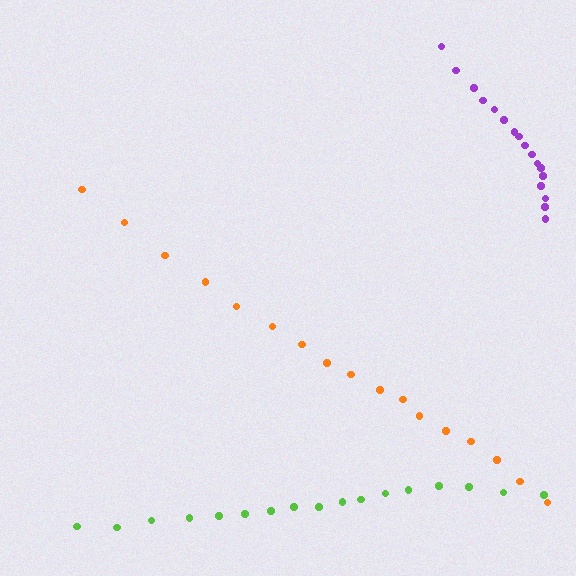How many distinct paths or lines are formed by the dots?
There are 3 distinct paths.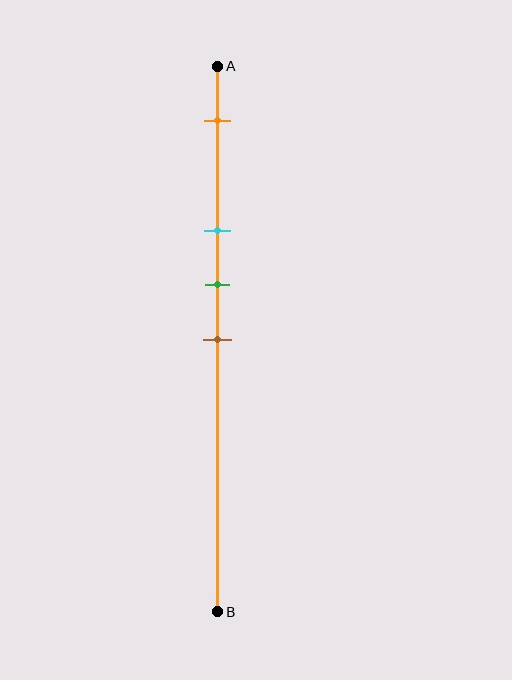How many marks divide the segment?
There are 4 marks dividing the segment.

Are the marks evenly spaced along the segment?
No, the marks are not evenly spaced.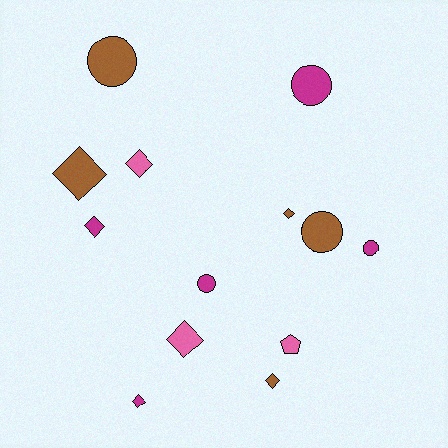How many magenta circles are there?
There are 3 magenta circles.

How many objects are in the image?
There are 13 objects.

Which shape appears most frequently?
Diamond, with 7 objects.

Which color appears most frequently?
Brown, with 5 objects.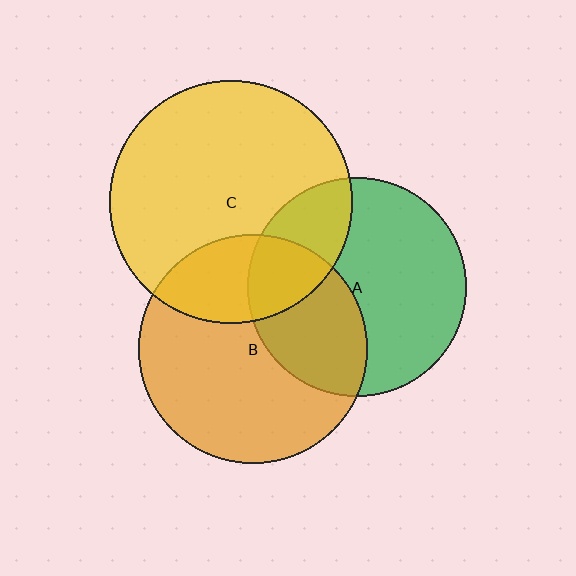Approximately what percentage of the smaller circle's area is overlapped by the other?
Approximately 25%.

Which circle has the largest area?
Circle C (yellow).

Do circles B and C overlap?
Yes.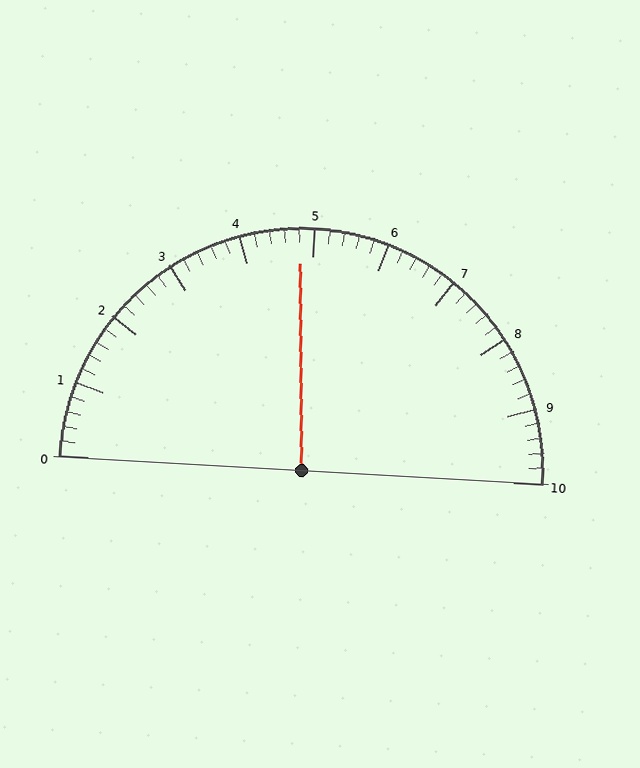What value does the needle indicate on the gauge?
The needle indicates approximately 4.8.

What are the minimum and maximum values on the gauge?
The gauge ranges from 0 to 10.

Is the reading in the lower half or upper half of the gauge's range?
The reading is in the lower half of the range (0 to 10).